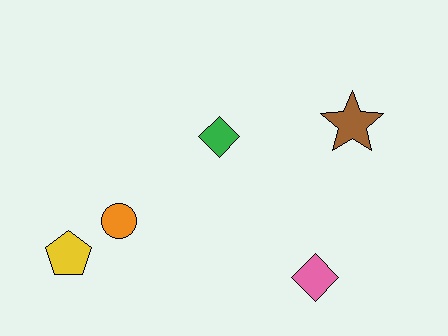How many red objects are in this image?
There are no red objects.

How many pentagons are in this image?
There is 1 pentagon.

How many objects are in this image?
There are 5 objects.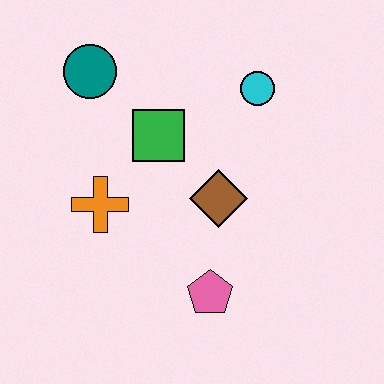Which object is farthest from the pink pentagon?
The teal circle is farthest from the pink pentagon.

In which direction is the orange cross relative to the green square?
The orange cross is below the green square.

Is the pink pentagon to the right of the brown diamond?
No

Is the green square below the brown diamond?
No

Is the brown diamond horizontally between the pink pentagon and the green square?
No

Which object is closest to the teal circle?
The green square is closest to the teal circle.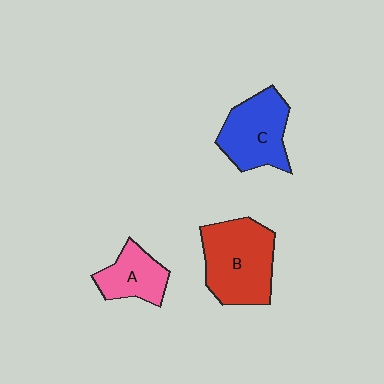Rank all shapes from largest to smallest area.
From largest to smallest: B (red), C (blue), A (pink).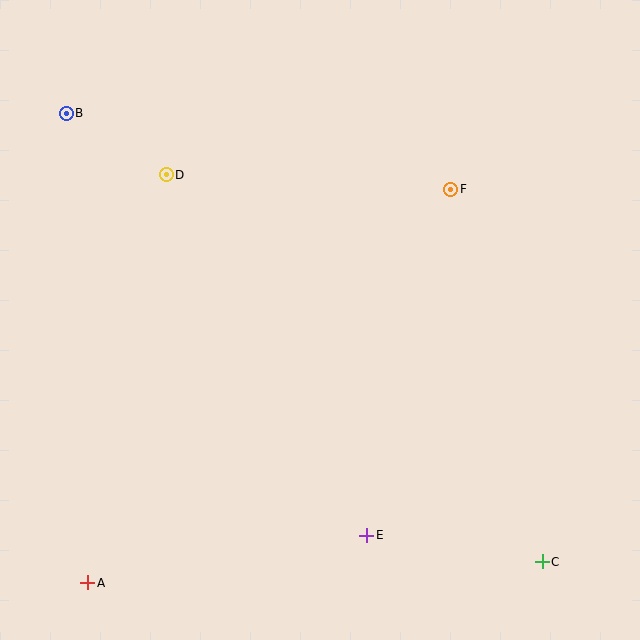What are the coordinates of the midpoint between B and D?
The midpoint between B and D is at (116, 144).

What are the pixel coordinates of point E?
Point E is at (367, 535).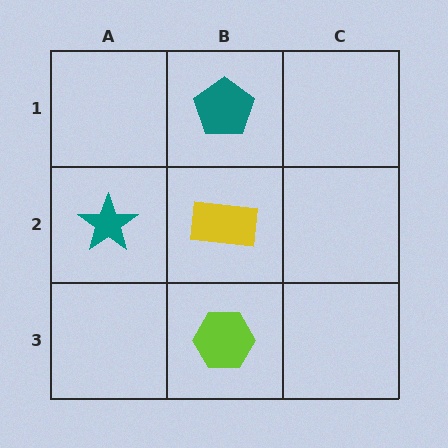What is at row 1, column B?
A teal pentagon.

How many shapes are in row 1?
1 shape.